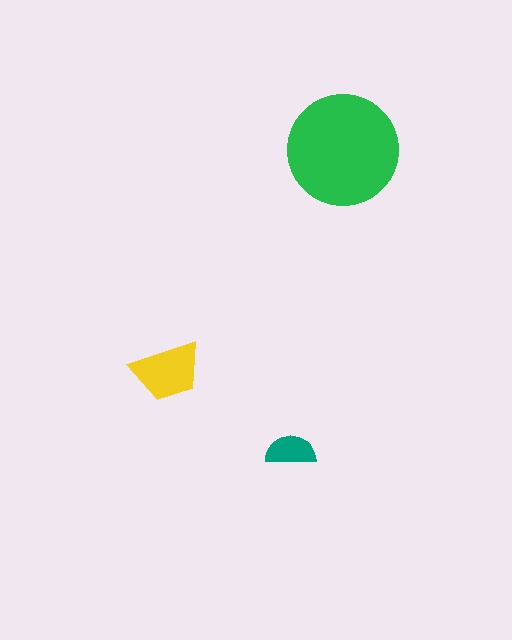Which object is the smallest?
The teal semicircle.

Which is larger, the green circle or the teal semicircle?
The green circle.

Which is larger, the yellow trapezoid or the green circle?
The green circle.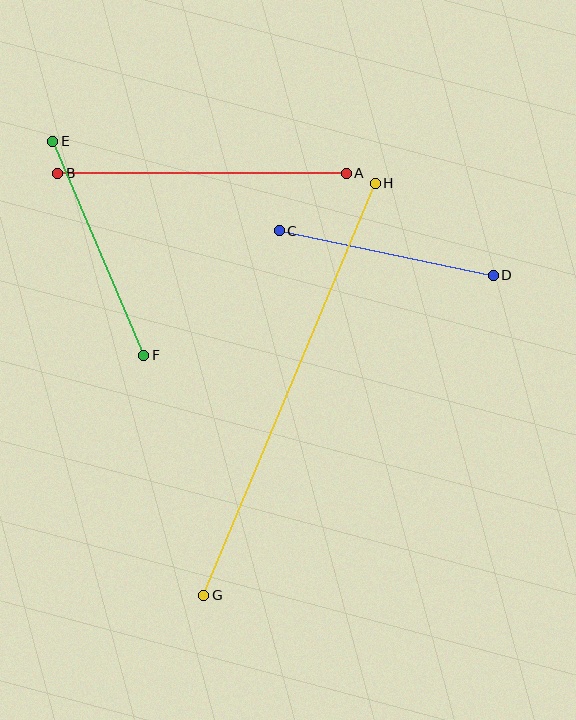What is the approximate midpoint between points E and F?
The midpoint is at approximately (98, 248) pixels.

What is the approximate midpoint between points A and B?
The midpoint is at approximately (202, 173) pixels.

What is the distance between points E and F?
The distance is approximately 233 pixels.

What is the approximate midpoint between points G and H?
The midpoint is at approximately (290, 389) pixels.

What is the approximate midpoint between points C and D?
The midpoint is at approximately (386, 253) pixels.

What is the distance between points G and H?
The distance is approximately 446 pixels.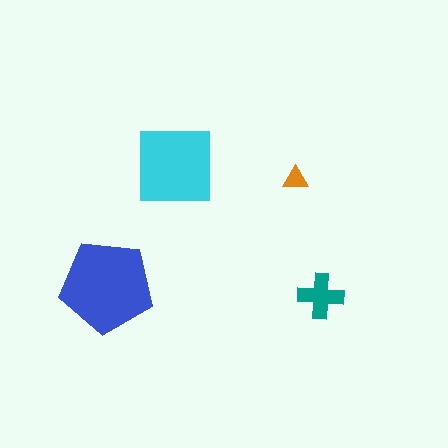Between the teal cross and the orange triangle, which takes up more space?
The teal cross.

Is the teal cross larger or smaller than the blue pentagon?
Smaller.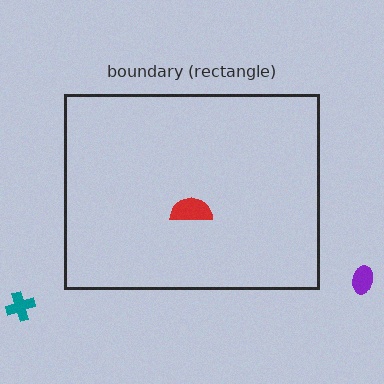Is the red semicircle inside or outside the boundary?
Inside.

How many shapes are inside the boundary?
1 inside, 2 outside.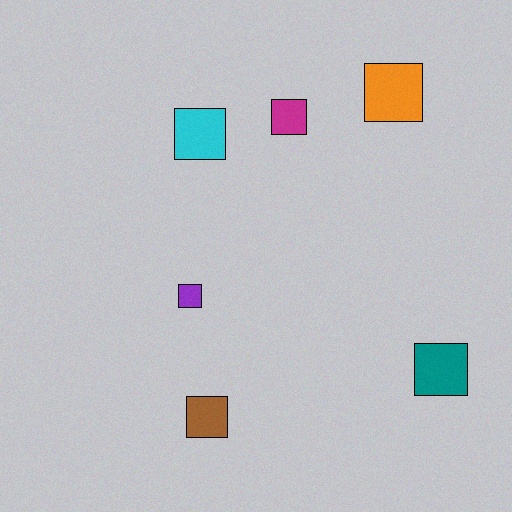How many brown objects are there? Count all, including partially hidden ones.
There is 1 brown object.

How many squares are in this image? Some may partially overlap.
There are 6 squares.